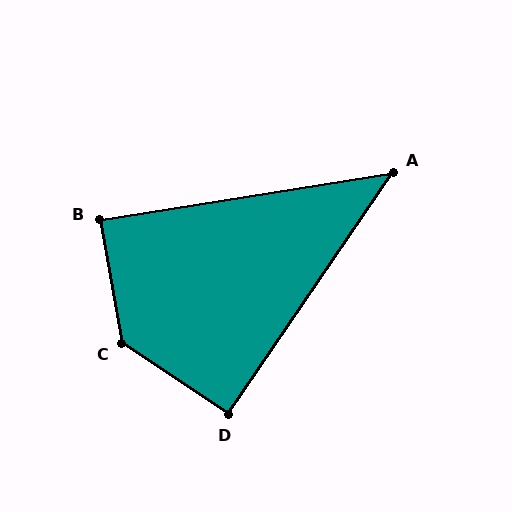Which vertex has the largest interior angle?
C, at approximately 133 degrees.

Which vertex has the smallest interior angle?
A, at approximately 47 degrees.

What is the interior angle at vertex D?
Approximately 91 degrees (approximately right).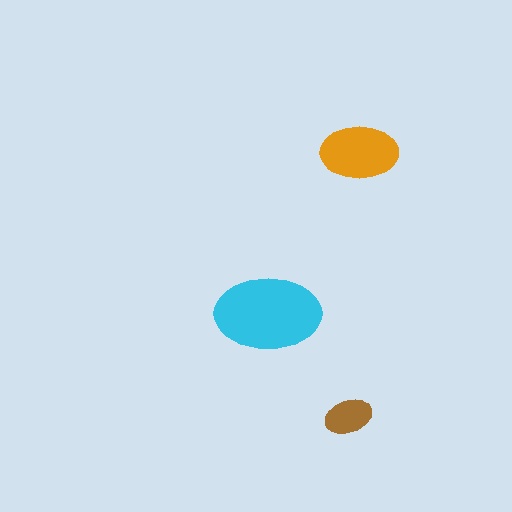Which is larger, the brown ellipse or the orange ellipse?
The orange one.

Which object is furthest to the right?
The orange ellipse is rightmost.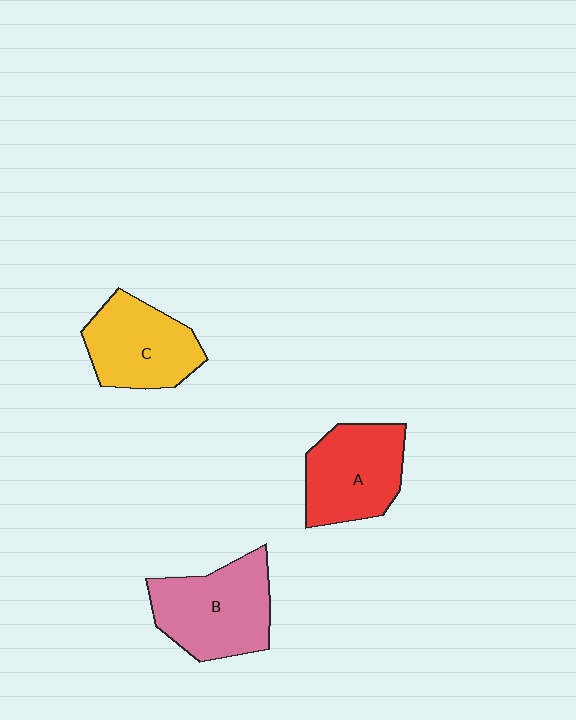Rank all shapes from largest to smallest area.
From largest to smallest: B (pink), A (red), C (yellow).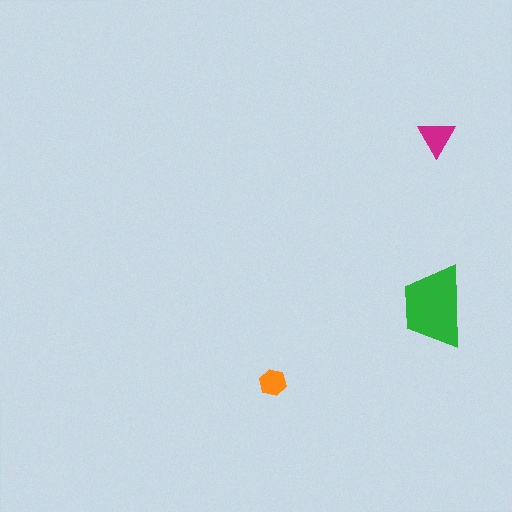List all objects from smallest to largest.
The orange hexagon, the magenta triangle, the green trapezoid.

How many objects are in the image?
There are 3 objects in the image.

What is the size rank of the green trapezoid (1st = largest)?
1st.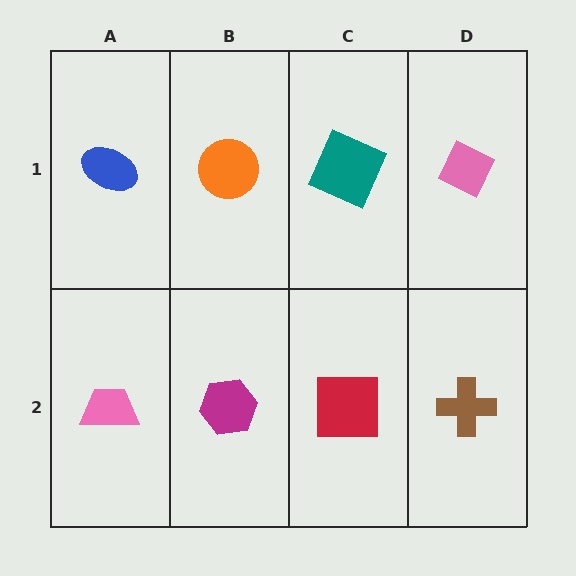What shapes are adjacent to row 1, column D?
A brown cross (row 2, column D), a teal square (row 1, column C).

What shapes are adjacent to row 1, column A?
A pink trapezoid (row 2, column A), an orange circle (row 1, column B).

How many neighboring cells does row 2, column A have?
2.